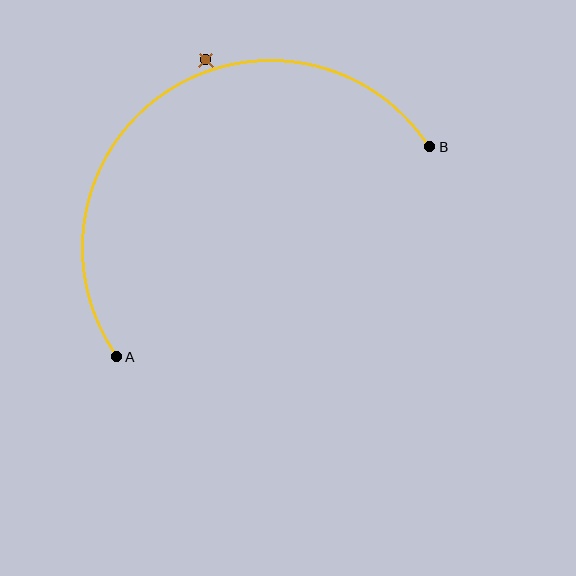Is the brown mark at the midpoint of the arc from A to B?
No — the brown mark does not lie on the arc at all. It sits slightly outside the curve.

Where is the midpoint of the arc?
The arc midpoint is the point on the curve farthest from the straight line joining A and B. It sits above and to the left of that line.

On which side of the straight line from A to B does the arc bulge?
The arc bulges above and to the left of the straight line connecting A and B.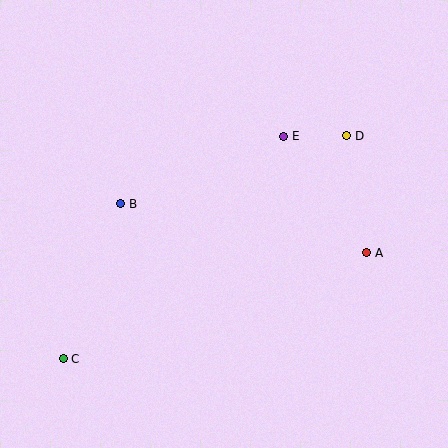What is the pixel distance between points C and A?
The distance between C and A is 322 pixels.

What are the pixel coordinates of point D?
Point D is at (347, 136).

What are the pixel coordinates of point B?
Point B is at (121, 204).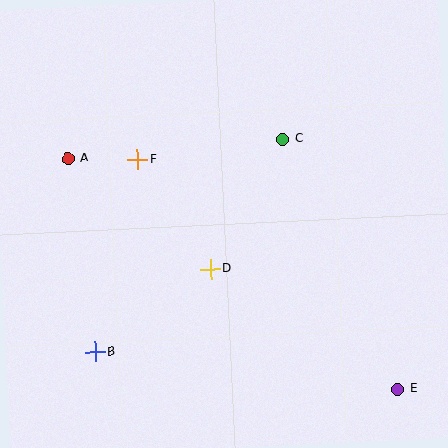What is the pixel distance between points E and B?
The distance between E and B is 305 pixels.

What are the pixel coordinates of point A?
Point A is at (68, 159).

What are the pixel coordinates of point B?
Point B is at (95, 352).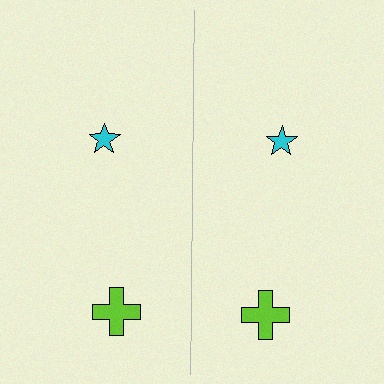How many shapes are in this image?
There are 4 shapes in this image.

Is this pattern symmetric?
Yes, this pattern has bilateral (reflection) symmetry.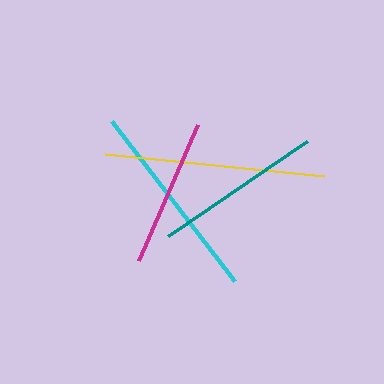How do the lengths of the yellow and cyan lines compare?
The yellow and cyan lines are approximately the same length.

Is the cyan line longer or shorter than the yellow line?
The yellow line is longer than the cyan line.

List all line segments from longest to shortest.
From longest to shortest: yellow, cyan, teal, magenta.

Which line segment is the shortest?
The magenta line is the shortest at approximately 148 pixels.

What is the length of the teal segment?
The teal segment is approximately 169 pixels long.